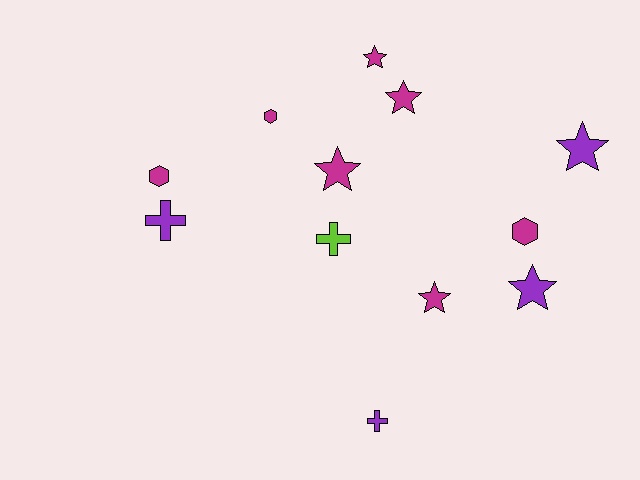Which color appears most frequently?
Magenta, with 7 objects.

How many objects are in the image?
There are 12 objects.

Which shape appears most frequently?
Star, with 6 objects.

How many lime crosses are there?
There is 1 lime cross.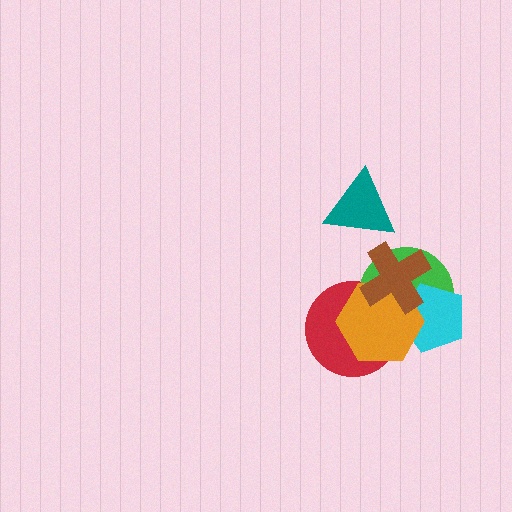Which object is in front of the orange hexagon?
The brown cross is in front of the orange hexagon.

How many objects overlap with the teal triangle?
0 objects overlap with the teal triangle.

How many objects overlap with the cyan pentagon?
3 objects overlap with the cyan pentagon.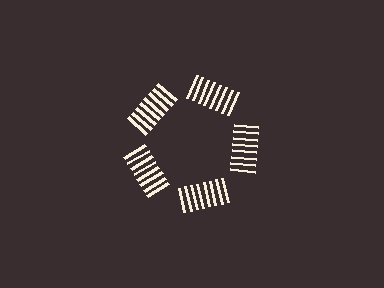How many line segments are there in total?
40 — 8 along each of the 5 edges.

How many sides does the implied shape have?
5 sides — the line-ends trace a pentagon.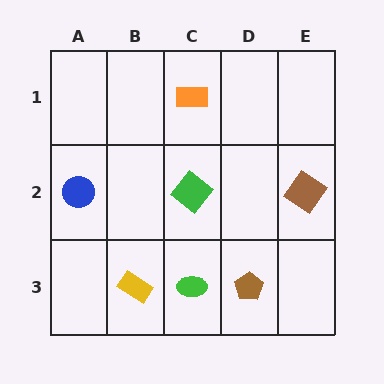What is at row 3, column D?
A brown pentagon.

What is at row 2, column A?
A blue circle.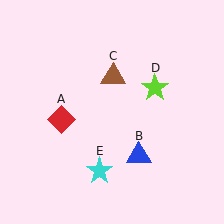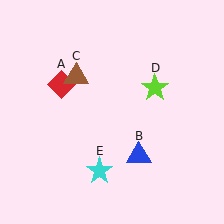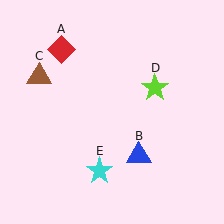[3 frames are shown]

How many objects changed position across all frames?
2 objects changed position: red diamond (object A), brown triangle (object C).